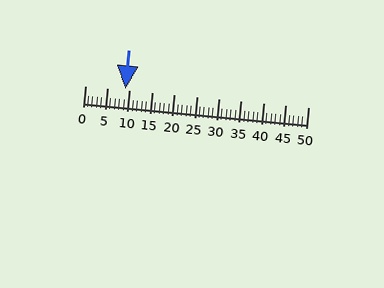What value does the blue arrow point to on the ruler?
The blue arrow points to approximately 9.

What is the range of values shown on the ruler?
The ruler shows values from 0 to 50.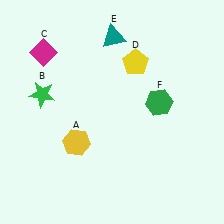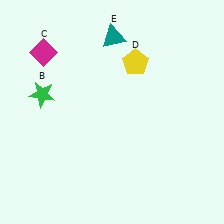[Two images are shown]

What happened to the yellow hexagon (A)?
The yellow hexagon (A) was removed in Image 2. It was in the bottom-left area of Image 1.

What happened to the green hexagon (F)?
The green hexagon (F) was removed in Image 2. It was in the top-right area of Image 1.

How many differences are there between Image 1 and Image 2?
There are 2 differences between the two images.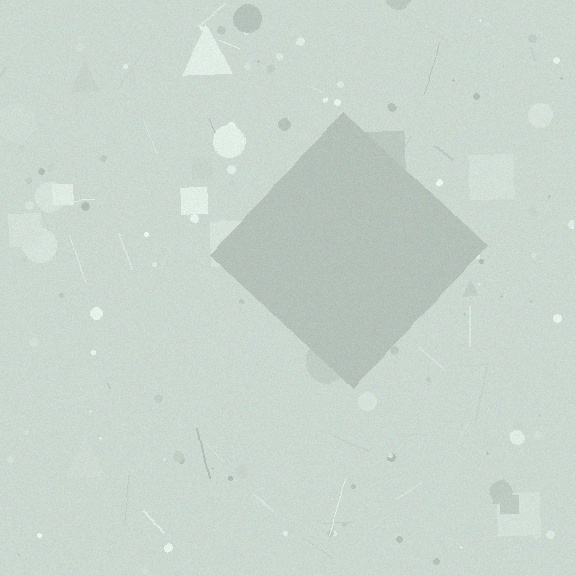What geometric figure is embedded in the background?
A diamond is embedded in the background.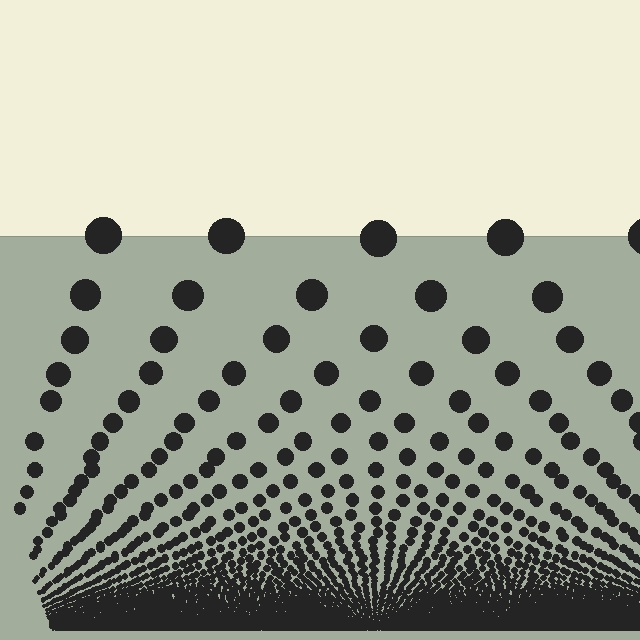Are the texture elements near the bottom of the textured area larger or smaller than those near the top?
Smaller. The gradient is inverted — elements near the bottom are smaller and denser.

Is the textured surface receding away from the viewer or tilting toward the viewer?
The surface appears to tilt toward the viewer. Texture elements get larger and sparser toward the top.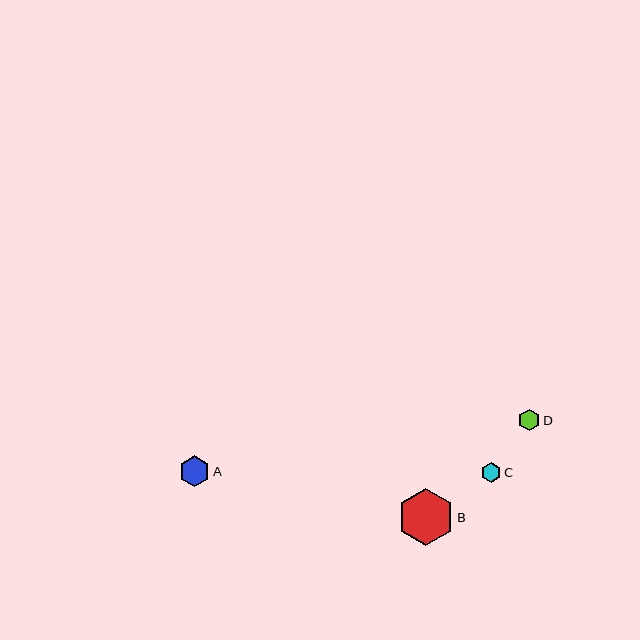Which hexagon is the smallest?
Hexagon C is the smallest with a size of approximately 19 pixels.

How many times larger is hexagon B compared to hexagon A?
Hexagon B is approximately 1.8 times the size of hexagon A.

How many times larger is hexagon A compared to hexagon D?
Hexagon A is approximately 1.4 times the size of hexagon D.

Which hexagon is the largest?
Hexagon B is the largest with a size of approximately 57 pixels.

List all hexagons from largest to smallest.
From largest to smallest: B, A, D, C.